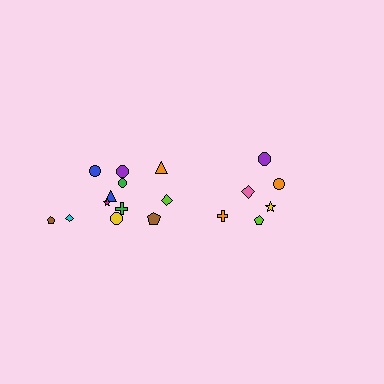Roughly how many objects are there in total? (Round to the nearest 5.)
Roughly 20 objects in total.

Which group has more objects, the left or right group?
The left group.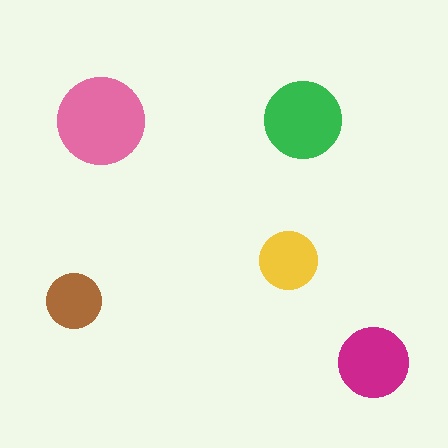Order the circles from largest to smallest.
the pink one, the green one, the magenta one, the yellow one, the brown one.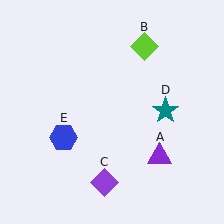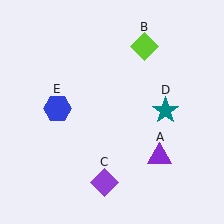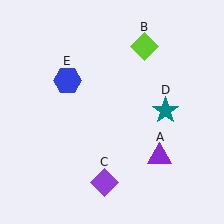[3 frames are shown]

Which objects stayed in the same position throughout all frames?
Purple triangle (object A) and lime diamond (object B) and purple diamond (object C) and teal star (object D) remained stationary.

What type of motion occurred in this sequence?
The blue hexagon (object E) rotated clockwise around the center of the scene.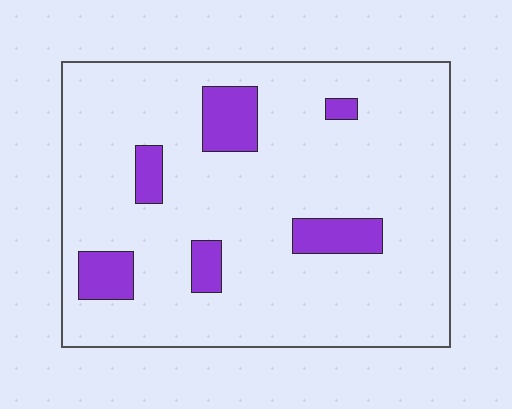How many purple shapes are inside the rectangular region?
6.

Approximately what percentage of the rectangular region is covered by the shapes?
Approximately 10%.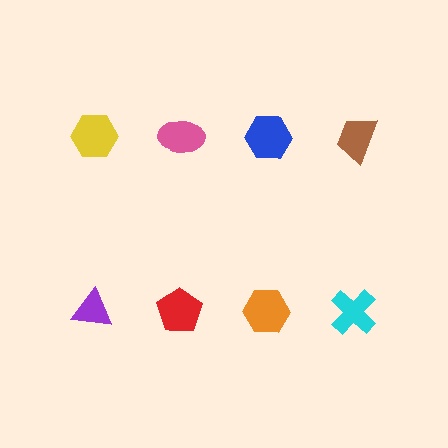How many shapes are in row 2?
4 shapes.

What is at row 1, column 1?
A yellow hexagon.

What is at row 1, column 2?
A pink ellipse.